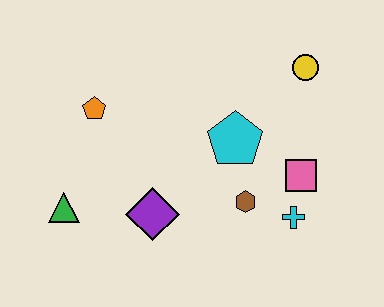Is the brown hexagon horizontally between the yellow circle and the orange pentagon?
Yes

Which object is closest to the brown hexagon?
The cyan cross is closest to the brown hexagon.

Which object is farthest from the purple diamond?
The yellow circle is farthest from the purple diamond.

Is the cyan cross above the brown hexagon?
No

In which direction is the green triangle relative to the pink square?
The green triangle is to the left of the pink square.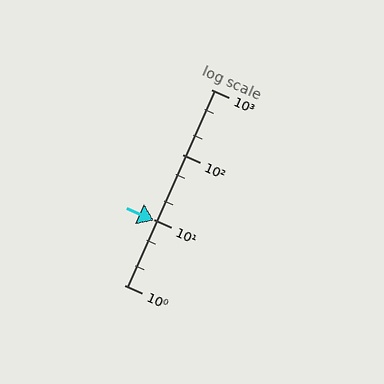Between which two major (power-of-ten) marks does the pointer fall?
The pointer is between 1 and 10.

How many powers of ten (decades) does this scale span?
The scale spans 3 decades, from 1 to 1000.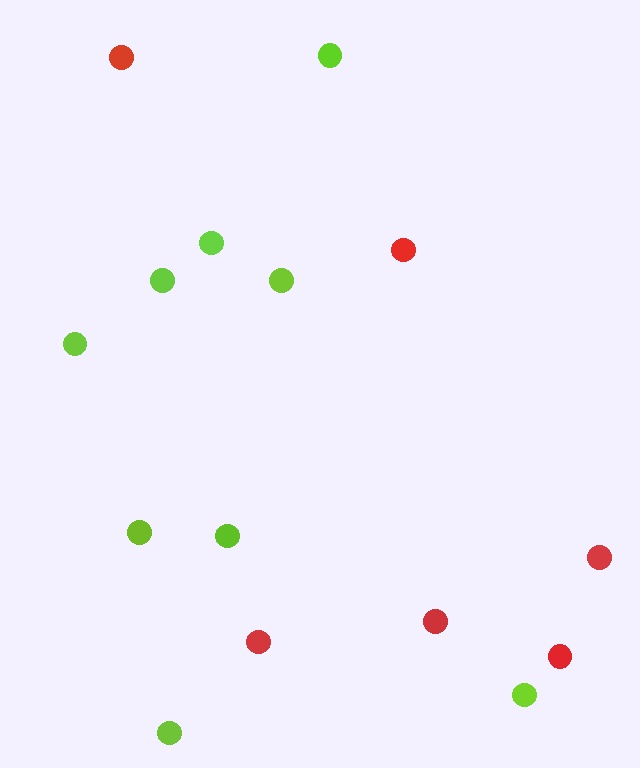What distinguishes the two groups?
There are 2 groups: one group of red circles (6) and one group of lime circles (9).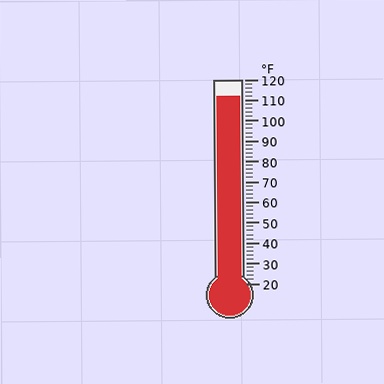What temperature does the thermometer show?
The thermometer shows approximately 112°F.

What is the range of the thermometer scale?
The thermometer scale ranges from 20°F to 120°F.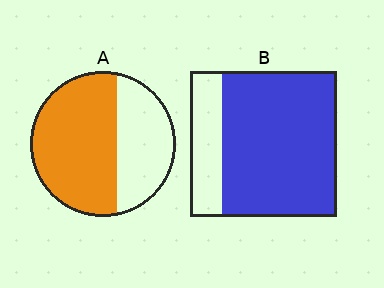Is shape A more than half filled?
Yes.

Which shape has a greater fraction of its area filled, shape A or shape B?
Shape B.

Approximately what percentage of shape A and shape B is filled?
A is approximately 60% and B is approximately 80%.